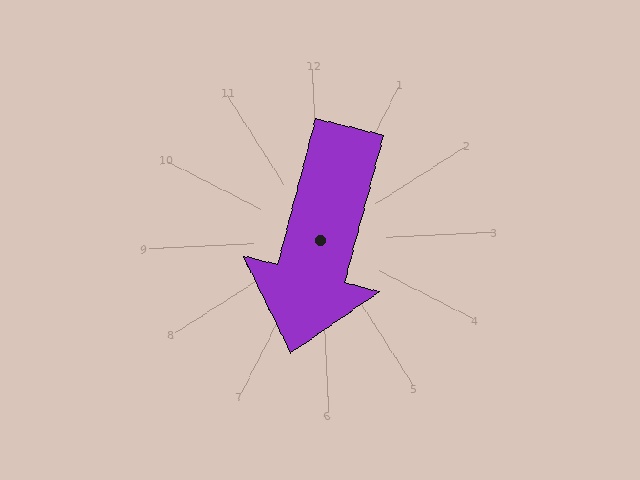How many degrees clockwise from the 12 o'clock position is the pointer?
Approximately 197 degrees.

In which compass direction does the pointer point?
South.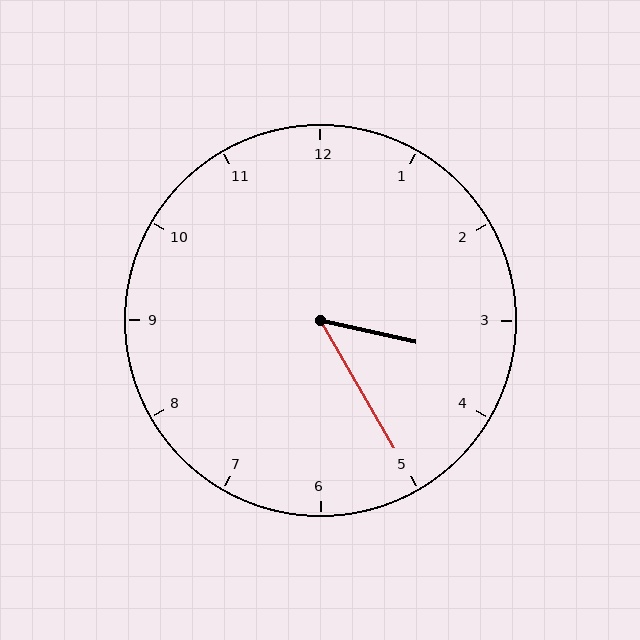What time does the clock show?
3:25.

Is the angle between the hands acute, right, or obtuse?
It is acute.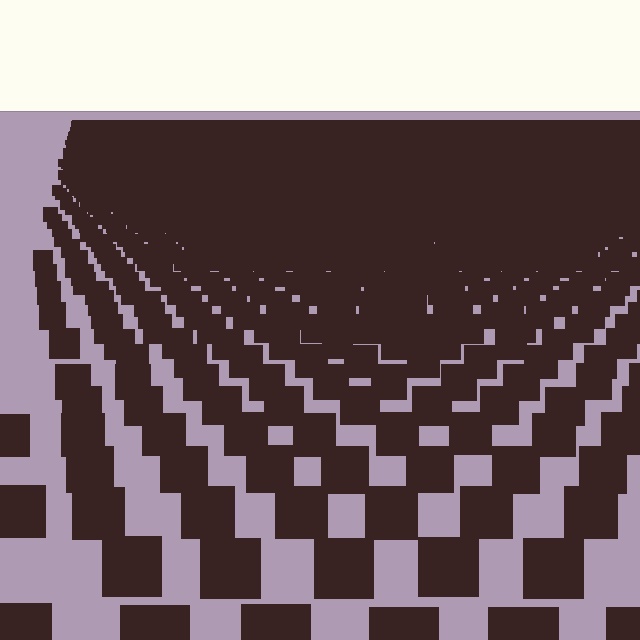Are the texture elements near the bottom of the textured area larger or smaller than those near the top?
Larger. Near the bottom, elements are closer to the viewer and appear at a bigger on-screen size.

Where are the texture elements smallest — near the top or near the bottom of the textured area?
Near the top.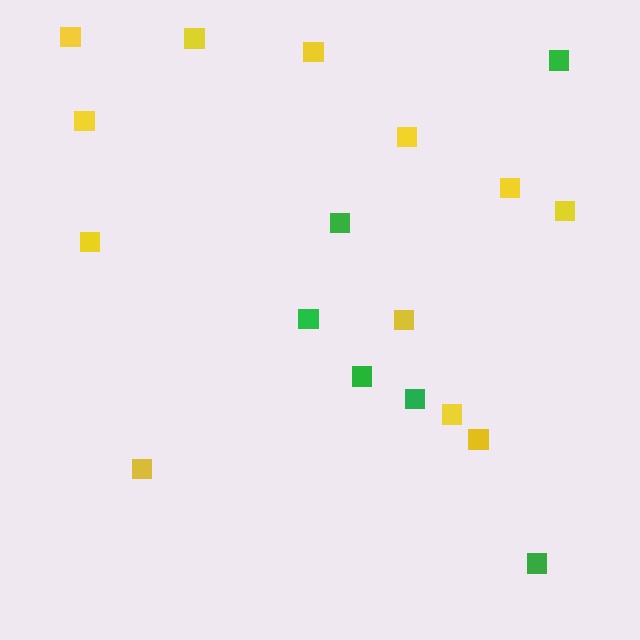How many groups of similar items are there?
There are 2 groups: one group of yellow squares (12) and one group of green squares (6).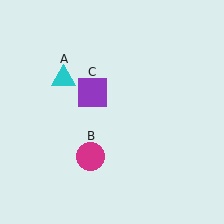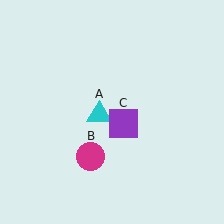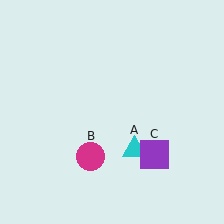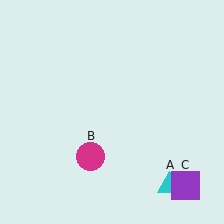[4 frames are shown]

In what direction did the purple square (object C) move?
The purple square (object C) moved down and to the right.